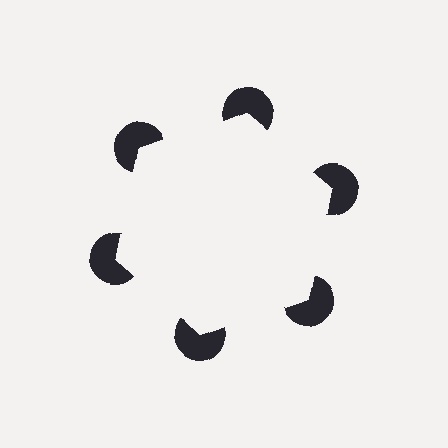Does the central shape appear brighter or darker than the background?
It typically appears slightly brighter than the background, even though no actual brightness change is drawn.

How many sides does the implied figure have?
6 sides.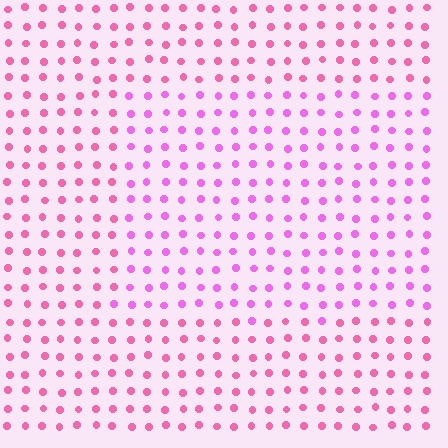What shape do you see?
I see a rectangle.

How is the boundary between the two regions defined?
The boundary is defined purely by a slight shift in hue (about 29 degrees). Spacing, size, and orientation are identical on both sides.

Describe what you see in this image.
The image is filled with small pink elements in a uniform arrangement. A rectangle-shaped region is visible where the elements are tinted to a slightly different hue, forming a subtle color boundary.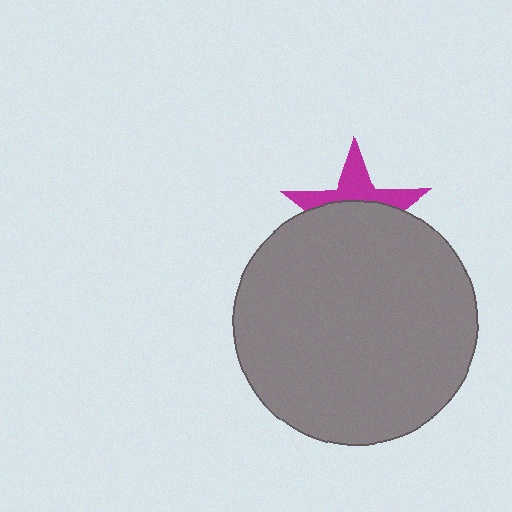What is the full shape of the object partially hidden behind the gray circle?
The partially hidden object is a magenta star.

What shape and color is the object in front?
The object in front is a gray circle.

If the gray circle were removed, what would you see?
You would see the complete magenta star.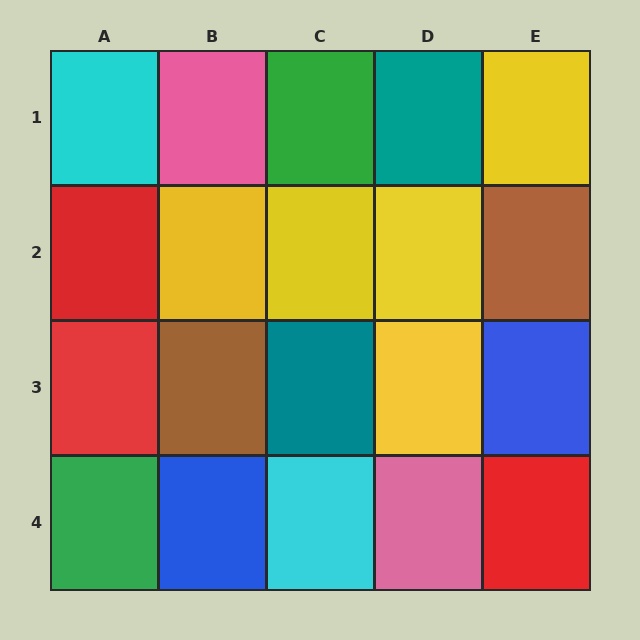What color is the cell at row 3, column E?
Blue.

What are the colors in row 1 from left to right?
Cyan, pink, green, teal, yellow.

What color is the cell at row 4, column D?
Pink.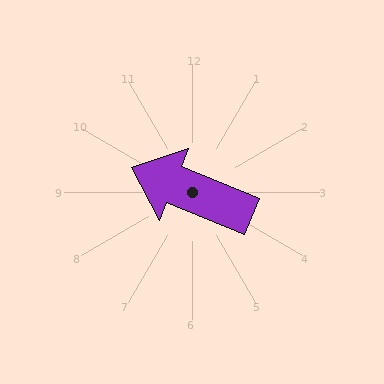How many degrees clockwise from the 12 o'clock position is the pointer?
Approximately 292 degrees.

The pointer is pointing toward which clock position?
Roughly 10 o'clock.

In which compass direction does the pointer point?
West.